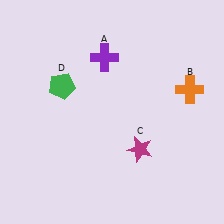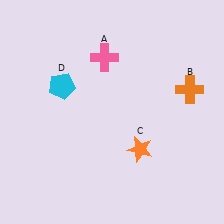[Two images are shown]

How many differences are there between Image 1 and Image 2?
There are 3 differences between the two images.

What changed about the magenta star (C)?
In Image 1, C is magenta. In Image 2, it changed to orange.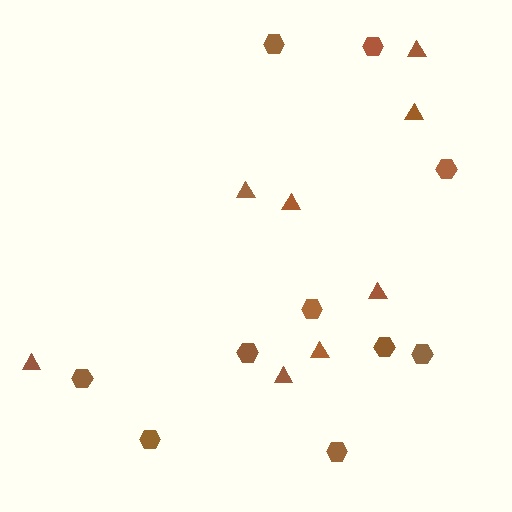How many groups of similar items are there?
There are 2 groups: one group of triangles (8) and one group of hexagons (10).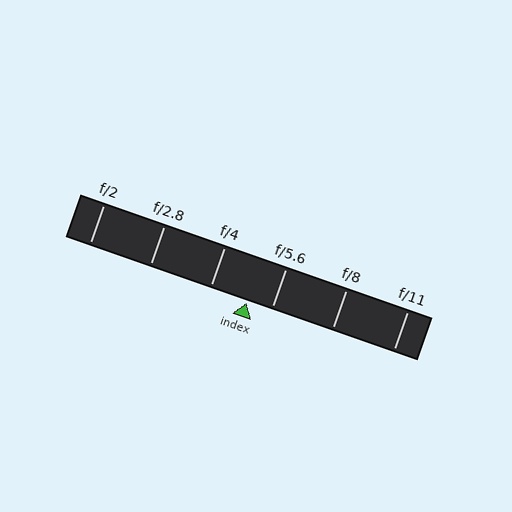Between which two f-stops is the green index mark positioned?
The index mark is between f/4 and f/5.6.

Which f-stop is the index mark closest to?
The index mark is closest to f/5.6.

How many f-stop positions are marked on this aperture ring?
There are 6 f-stop positions marked.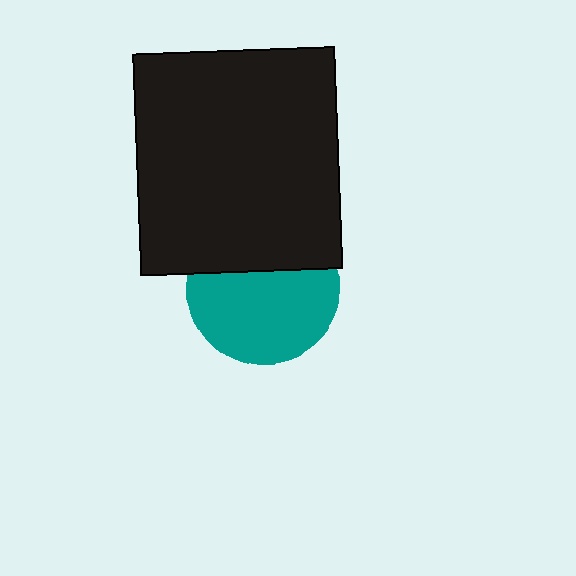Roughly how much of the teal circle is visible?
About half of it is visible (roughly 63%).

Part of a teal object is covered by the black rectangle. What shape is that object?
It is a circle.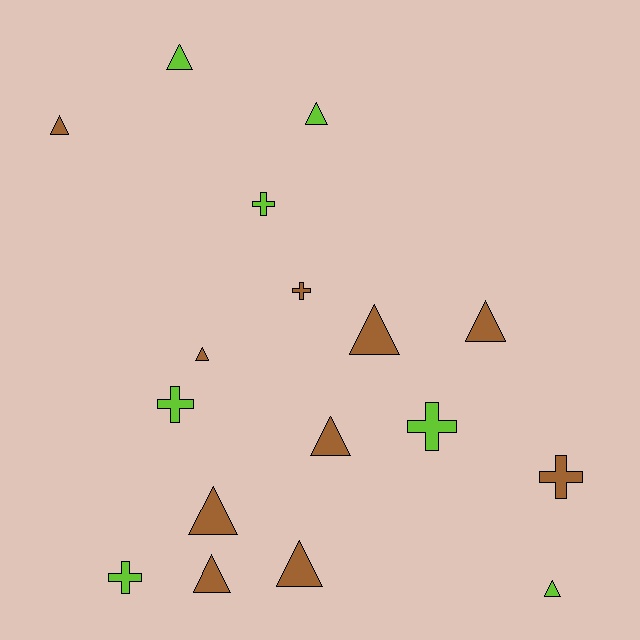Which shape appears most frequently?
Triangle, with 11 objects.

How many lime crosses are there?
There are 4 lime crosses.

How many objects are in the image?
There are 17 objects.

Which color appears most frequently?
Brown, with 10 objects.